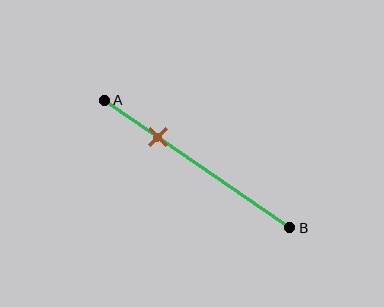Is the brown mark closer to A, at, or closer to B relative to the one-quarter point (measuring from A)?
The brown mark is closer to point B than the one-quarter point of segment AB.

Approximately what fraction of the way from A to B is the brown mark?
The brown mark is approximately 30% of the way from A to B.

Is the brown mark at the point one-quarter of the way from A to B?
No, the mark is at about 30% from A, not at the 25% one-quarter point.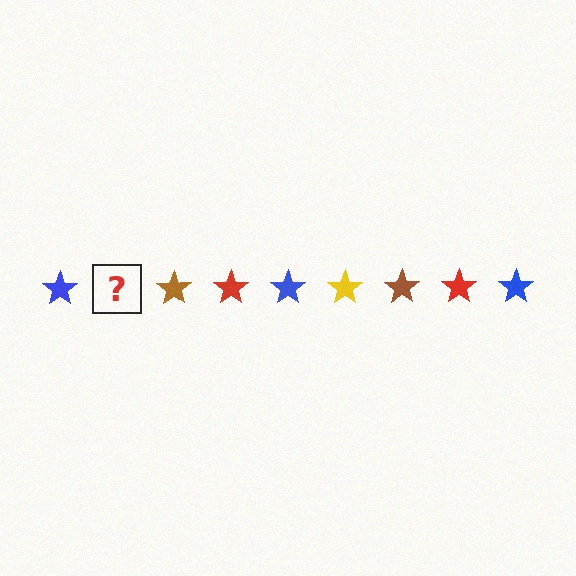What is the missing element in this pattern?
The missing element is a yellow star.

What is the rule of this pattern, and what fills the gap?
The rule is that the pattern cycles through blue, yellow, brown, red stars. The gap should be filled with a yellow star.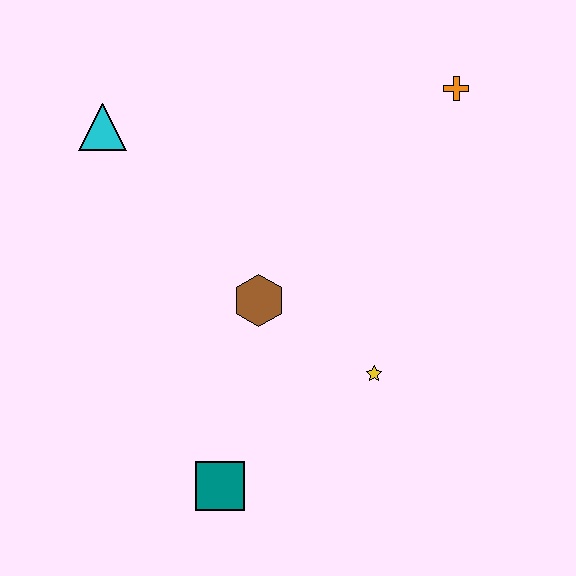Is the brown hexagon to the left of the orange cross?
Yes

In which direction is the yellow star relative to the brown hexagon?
The yellow star is to the right of the brown hexagon.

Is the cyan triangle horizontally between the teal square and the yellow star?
No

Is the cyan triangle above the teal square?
Yes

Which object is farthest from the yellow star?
The cyan triangle is farthest from the yellow star.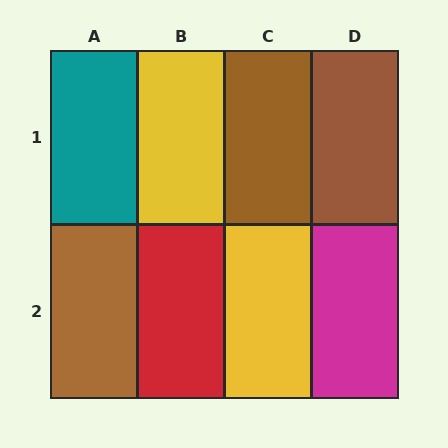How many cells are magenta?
1 cell is magenta.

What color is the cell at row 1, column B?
Yellow.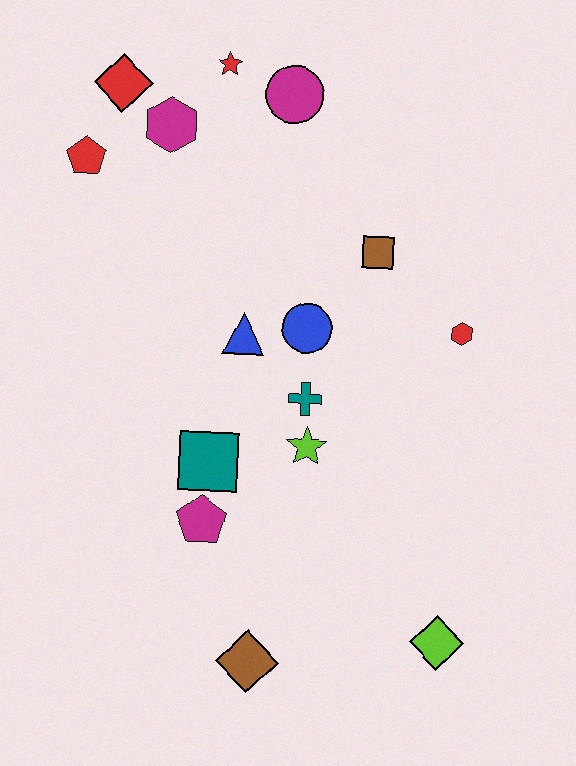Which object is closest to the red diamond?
The magenta hexagon is closest to the red diamond.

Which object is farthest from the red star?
The lime diamond is farthest from the red star.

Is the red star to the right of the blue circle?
No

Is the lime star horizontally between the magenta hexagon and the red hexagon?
Yes